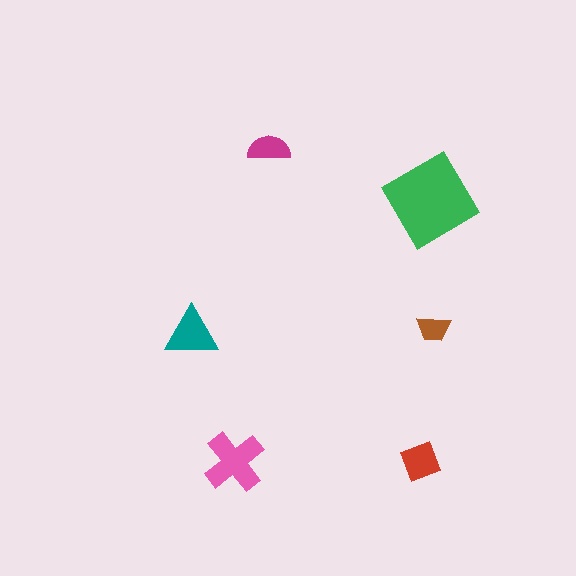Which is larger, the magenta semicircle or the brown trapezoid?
The magenta semicircle.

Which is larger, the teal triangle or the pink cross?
The pink cross.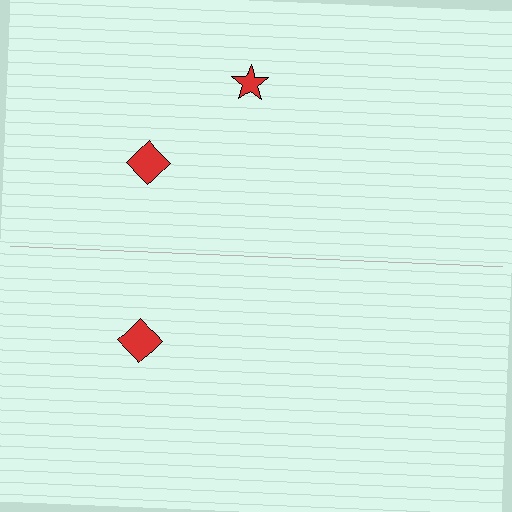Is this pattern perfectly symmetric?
No, the pattern is not perfectly symmetric. A red star is missing from the bottom side.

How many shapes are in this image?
There are 3 shapes in this image.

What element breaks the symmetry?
A red star is missing from the bottom side.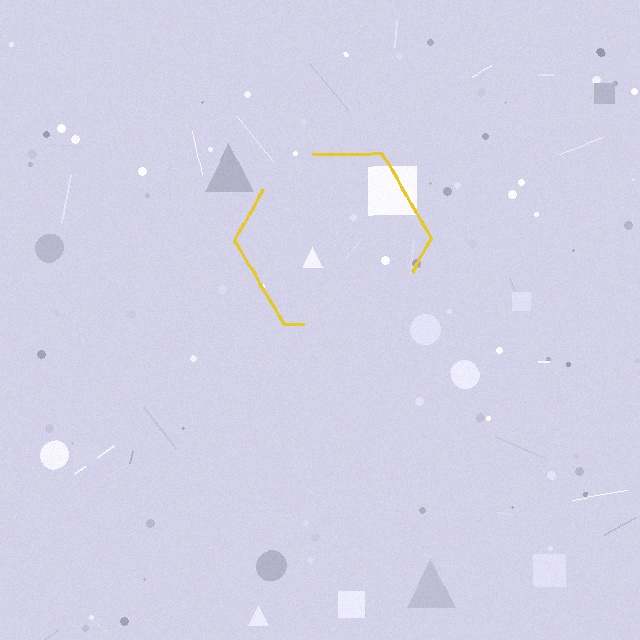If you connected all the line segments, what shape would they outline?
They would outline a hexagon.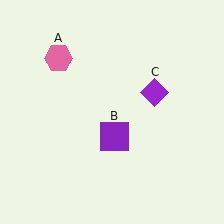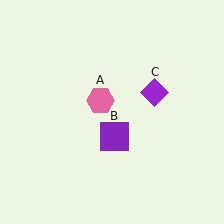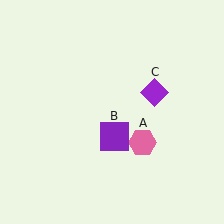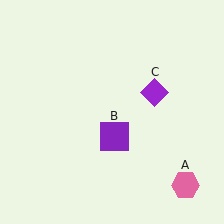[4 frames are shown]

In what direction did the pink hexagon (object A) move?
The pink hexagon (object A) moved down and to the right.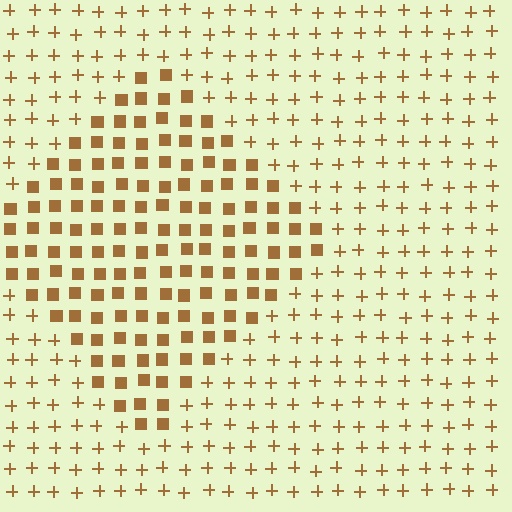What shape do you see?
I see a diamond.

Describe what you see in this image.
The image is filled with small brown elements arranged in a uniform grid. A diamond-shaped region contains squares, while the surrounding area contains plus signs. The boundary is defined purely by the change in element shape.